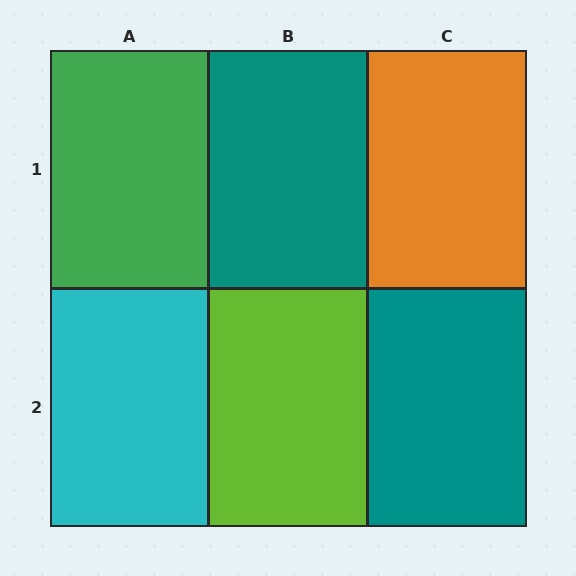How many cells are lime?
1 cell is lime.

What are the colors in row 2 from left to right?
Cyan, lime, teal.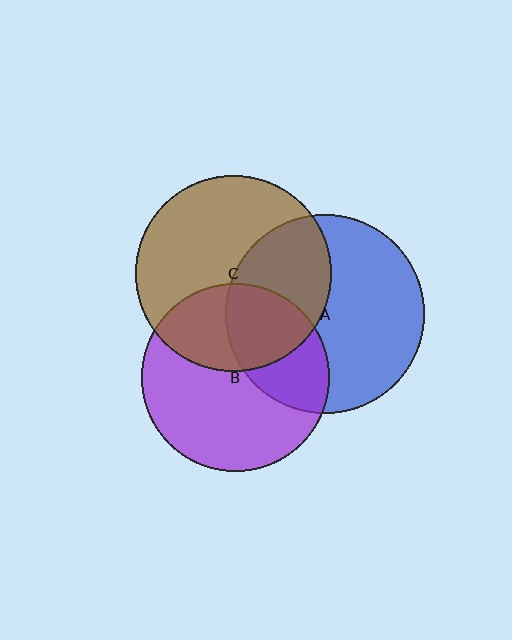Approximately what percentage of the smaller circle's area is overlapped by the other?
Approximately 35%.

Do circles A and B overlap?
Yes.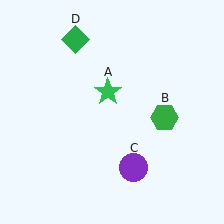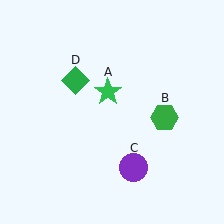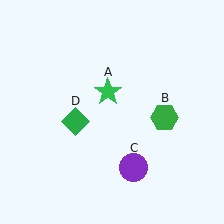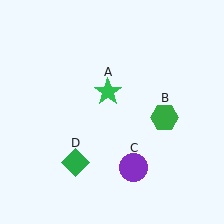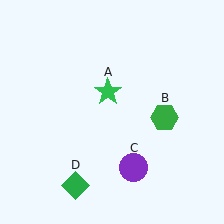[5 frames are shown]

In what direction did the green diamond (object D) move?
The green diamond (object D) moved down.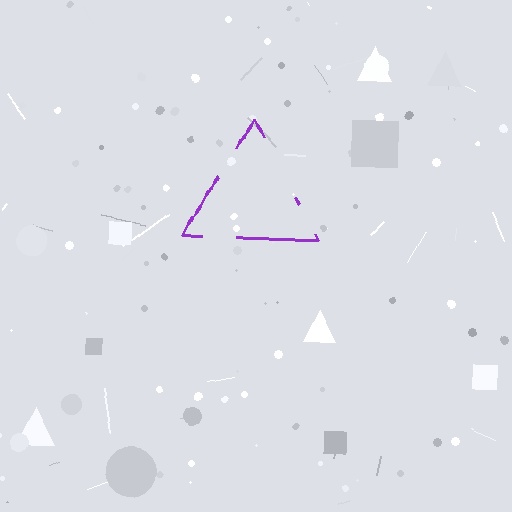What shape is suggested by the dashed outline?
The dashed outline suggests a triangle.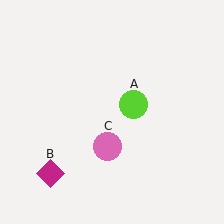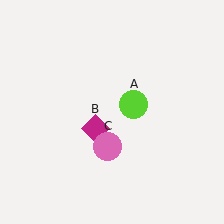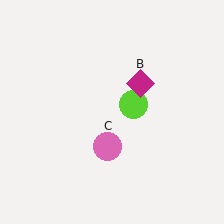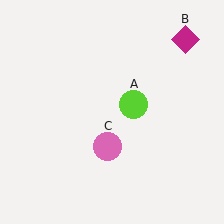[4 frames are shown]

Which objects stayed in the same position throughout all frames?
Lime circle (object A) and pink circle (object C) remained stationary.